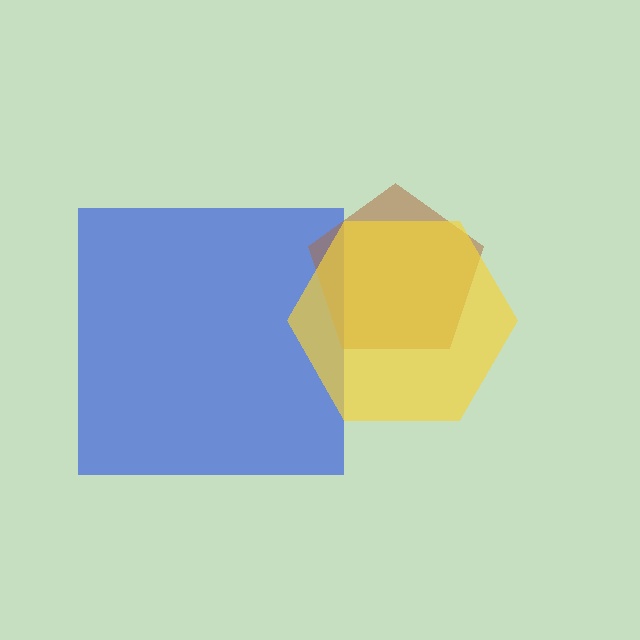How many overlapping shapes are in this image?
There are 3 overlapping shapes in the image.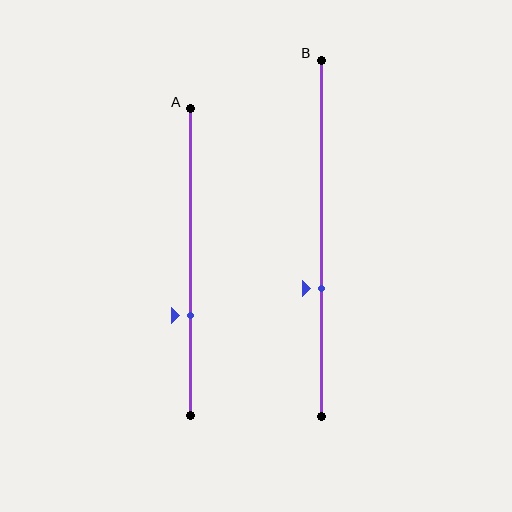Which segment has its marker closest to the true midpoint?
Segment B has its marker closest to the true midpoint.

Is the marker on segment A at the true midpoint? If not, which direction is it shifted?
No, the marker on segment A is shifted downward by about 17% of the segment length.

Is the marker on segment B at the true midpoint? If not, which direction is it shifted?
No, the marker on segment B is shifted downward by about 14% of the segment length.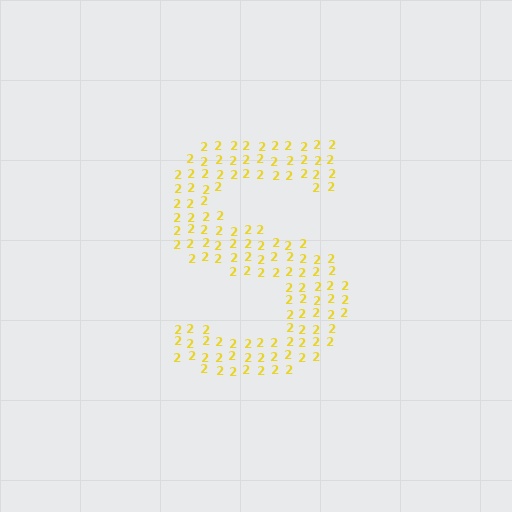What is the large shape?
The large shape is the letter S.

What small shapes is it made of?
It is made of small digit 2's.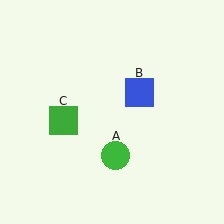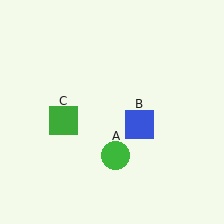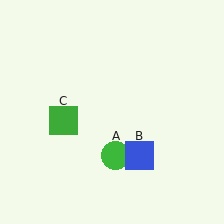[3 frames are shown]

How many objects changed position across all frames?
1 object changed position: blue square (object B).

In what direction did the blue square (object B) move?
The blue square (object B) moved down.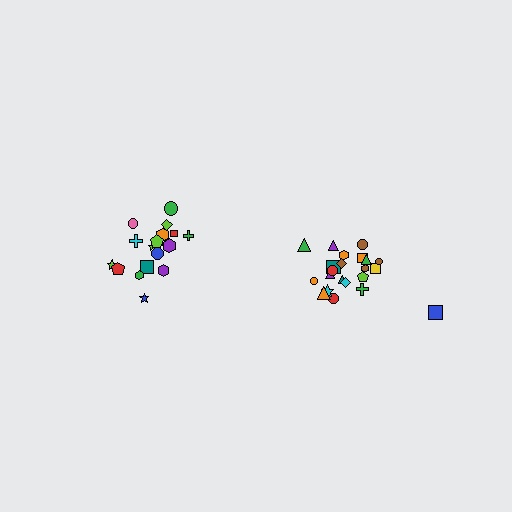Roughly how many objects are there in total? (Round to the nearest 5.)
Roughly 40 objects in total.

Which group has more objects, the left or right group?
The right group.